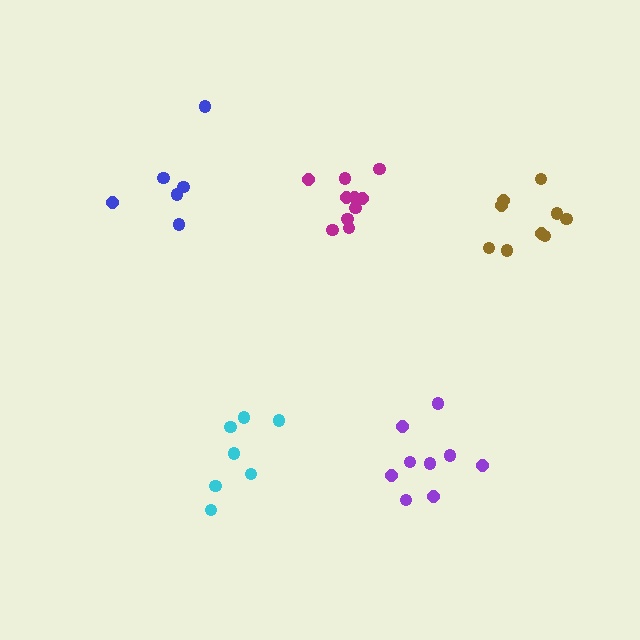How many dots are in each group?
Group 1: 7 dots, Group 2: 10 dots, Group 3: 6 dots, Group 4: 9 dots, Group 5: 9 dots (41 total).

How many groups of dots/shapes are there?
There are 5 groups.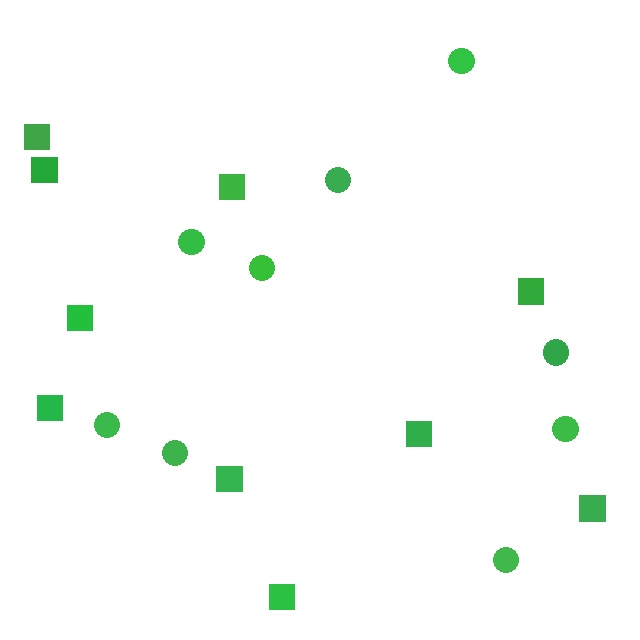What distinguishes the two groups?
There are 2 groups: one group of circles (9) and one group of squares (10).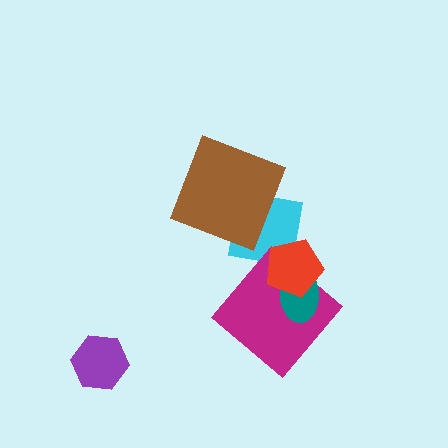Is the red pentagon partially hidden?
No, no other shape covers it.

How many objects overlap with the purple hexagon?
0 objects overlap with the purple hexagon.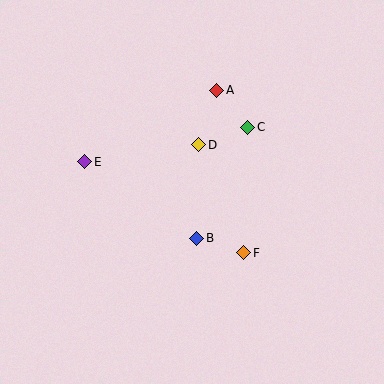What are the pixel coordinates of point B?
Point B is at (197, 238).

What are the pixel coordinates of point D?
Point D is at (199, 145).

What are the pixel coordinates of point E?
Point E is at (85, 162).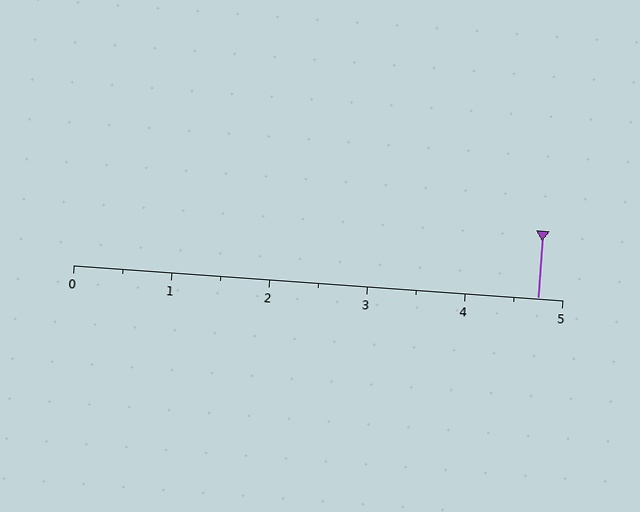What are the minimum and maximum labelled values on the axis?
The axis runs from 0 to 5.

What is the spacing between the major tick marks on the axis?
The major ticks are spaced 1 apart.